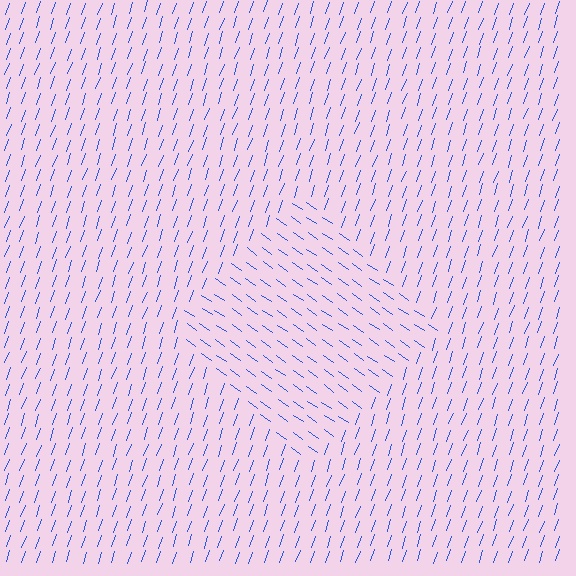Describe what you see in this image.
The image is filled with small blue line segments. A diamond region in the image has lines oriented differently from the surrounding lines, creating a visible texture boundary.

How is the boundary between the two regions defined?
The boundary is defined purely by a change in line orientation (approximately 74 degrees difference). All lines are the same color and thickness.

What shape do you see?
I see a diamond.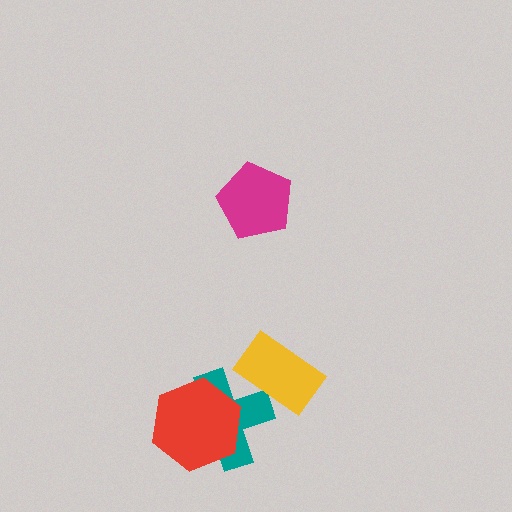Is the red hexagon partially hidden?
No, no other shape covers it.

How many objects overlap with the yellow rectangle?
1 object overlaps with the yellow rectangle.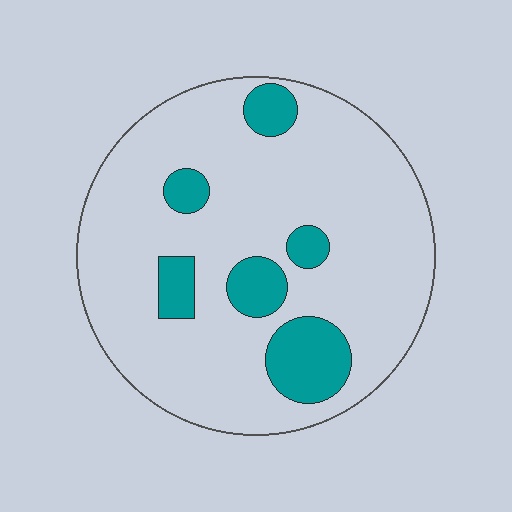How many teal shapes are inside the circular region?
6.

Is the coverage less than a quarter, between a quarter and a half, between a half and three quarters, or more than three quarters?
Less than a quarter.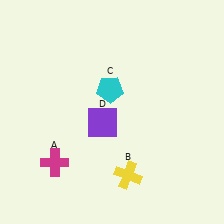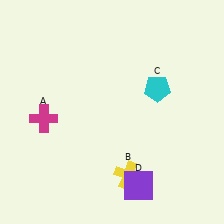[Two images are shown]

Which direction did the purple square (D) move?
The purple square (D) moved down.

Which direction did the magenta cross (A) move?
The magenta cross (A) moved up.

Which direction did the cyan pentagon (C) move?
The cyan pentagon (C) moved right.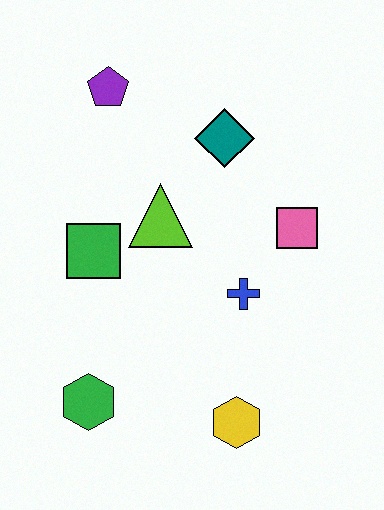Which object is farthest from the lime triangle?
The yellow hexagon is farthest from the lime triangle.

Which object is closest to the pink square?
The blue cross is closest to the pink square.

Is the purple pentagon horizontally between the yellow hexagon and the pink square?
No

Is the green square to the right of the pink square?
No